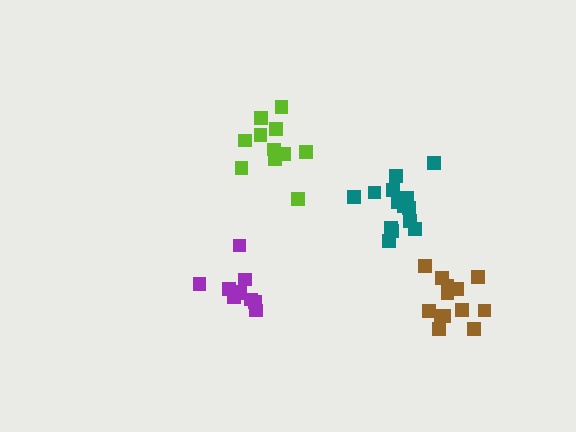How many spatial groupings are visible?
There are 4 spatial groupings.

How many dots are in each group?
Group 1: 13 dots, Group 2: 10 dots, Group 3: 14 dots, Group 4: 11 dots (48 total).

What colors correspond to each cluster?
The clusters are colored: brown, purple, teal, lime.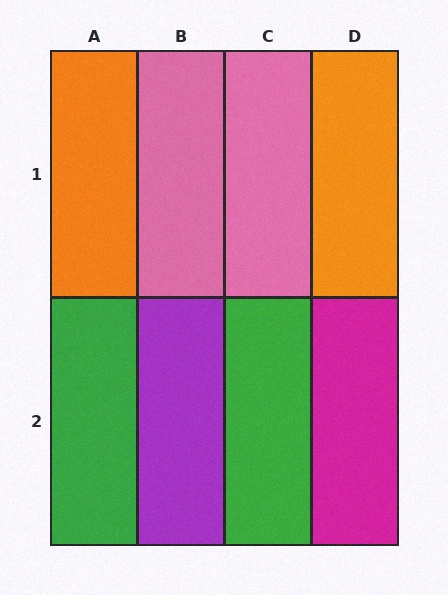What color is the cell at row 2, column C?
Green.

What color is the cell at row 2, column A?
Green.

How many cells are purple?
1 cell is purple.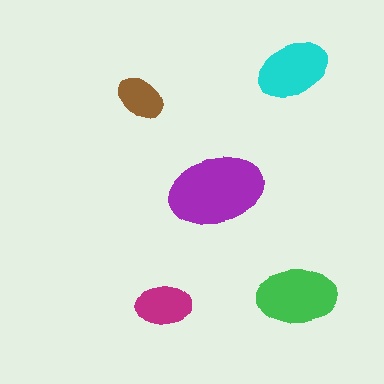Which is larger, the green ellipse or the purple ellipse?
The purple one.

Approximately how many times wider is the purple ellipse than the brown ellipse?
About 2 times wider.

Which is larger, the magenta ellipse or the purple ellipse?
The purple one.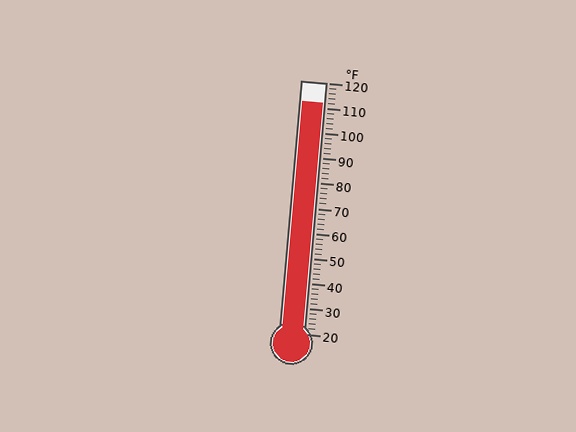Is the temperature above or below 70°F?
The temperature is above 70°F.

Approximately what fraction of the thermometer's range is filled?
The thermometer is filled to approximately 90% of its range.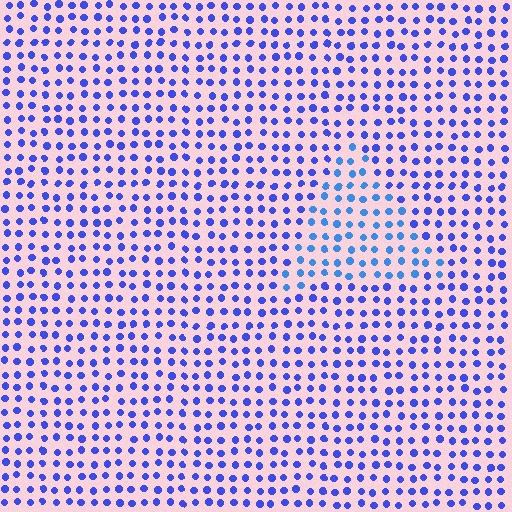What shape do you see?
I see a triangle.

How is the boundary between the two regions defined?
The boundary is defined purely by a slight shift in hue (about 24 degrees). Spacing, size, and orientation are identical on both sides.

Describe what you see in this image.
The image is filled with small blue elements in a uniform arrangement. A triangle-shaped region is visible where the elements are tinted to a slightly different hue, forming a subtle color boundary.